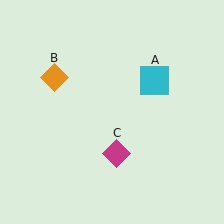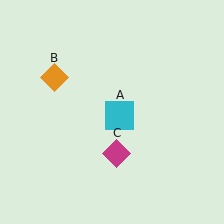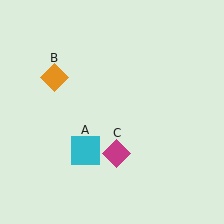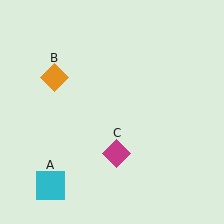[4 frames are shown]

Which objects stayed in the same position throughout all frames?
Orange diamond (object B) and magenta diamond (object C) remained stationary.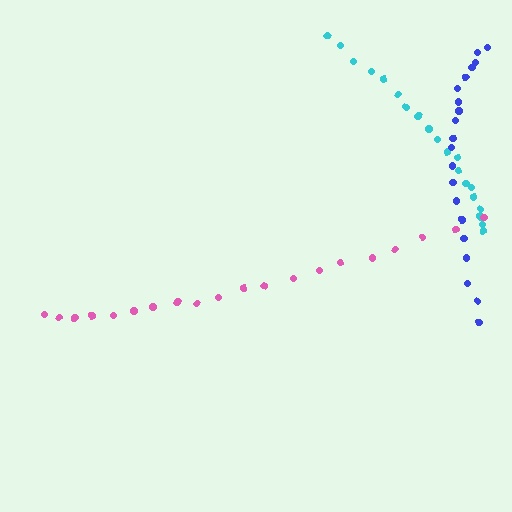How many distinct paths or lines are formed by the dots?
There are 3 distinct paths.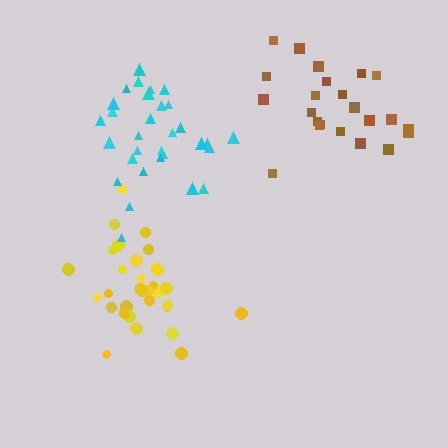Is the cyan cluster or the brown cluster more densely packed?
Cyan.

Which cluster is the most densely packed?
Yellow.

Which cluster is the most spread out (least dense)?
Brown.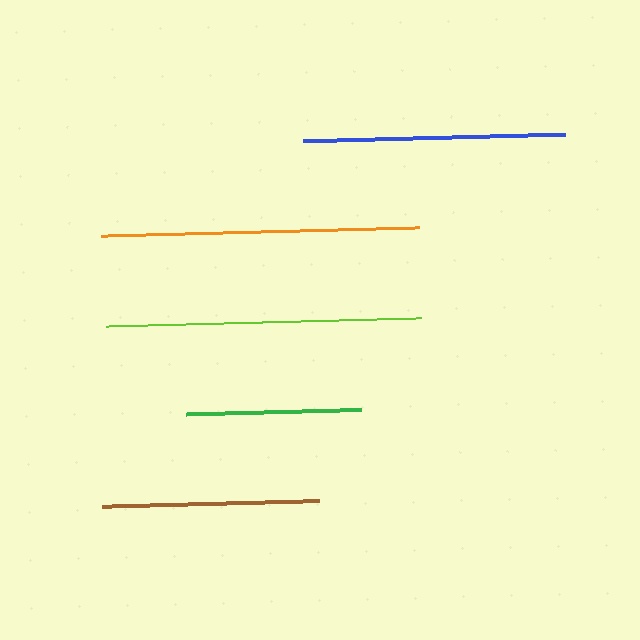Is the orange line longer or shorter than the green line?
The orange line is longer than the green line.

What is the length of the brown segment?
The brown segment is approximately 217 pixels long.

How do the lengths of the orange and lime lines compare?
The orange and lime lines are approximately the same length.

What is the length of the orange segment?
The orange segment is approximately 318 pixels long.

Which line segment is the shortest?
The green line is the shortest at approximately 175 pixels.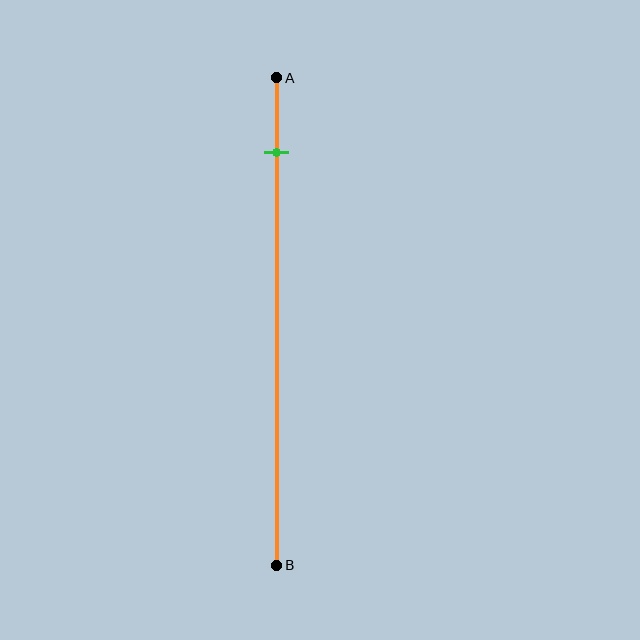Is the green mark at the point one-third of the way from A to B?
No, the mark is at about 15% from A, not at the 33% one-third point.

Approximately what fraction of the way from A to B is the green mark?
The green mark is approximately 15% of the way from A to B.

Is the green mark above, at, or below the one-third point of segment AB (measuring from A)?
The green mark is above the one-third point of segment AB.